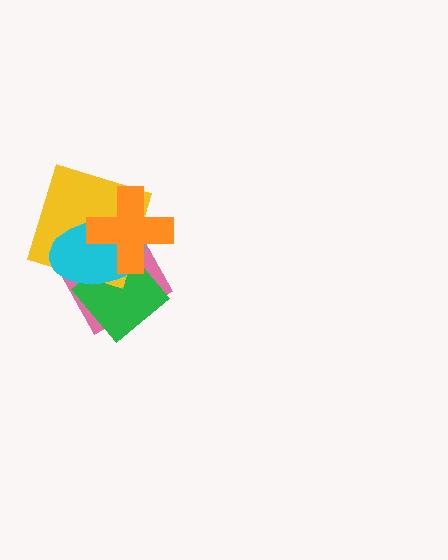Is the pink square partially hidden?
Yes, it is partially covered by another shape.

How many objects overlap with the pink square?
4 objects overlap with the pink square.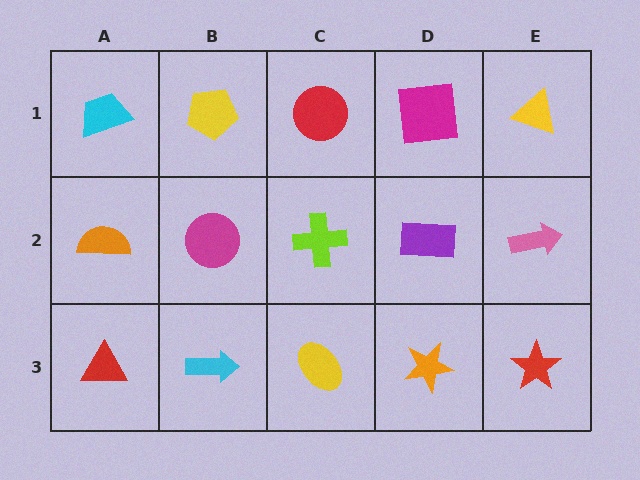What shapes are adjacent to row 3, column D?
A purple rectangle (row 2, column D), a yellow ellipse (row 3, column C), a red star (row 3, column E).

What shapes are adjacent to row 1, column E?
A pink arrow (row 2, column E), a magenta square (row 1, column D).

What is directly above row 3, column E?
A pink arrow.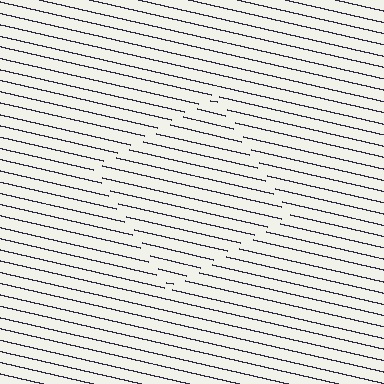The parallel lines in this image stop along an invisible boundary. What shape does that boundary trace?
An illusory square. The interior of the shape contains the same grating, shifted by half a period — the contour is defined by the phase discontinuity where line-ends from the inner and outer gratings abut.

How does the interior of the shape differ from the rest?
The interior of the shape contains the same grating, shifted by half a period — the contour is defined by the phase discontinuity where line-ends from the inner and outer gratings abut.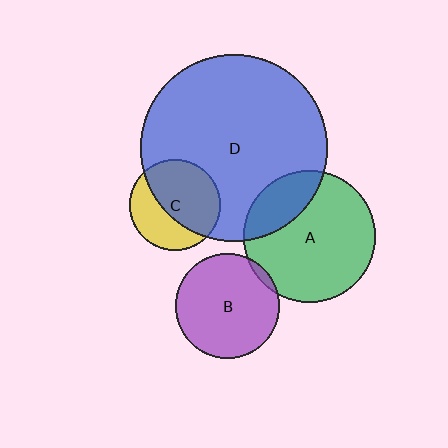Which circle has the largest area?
Circle D (blue).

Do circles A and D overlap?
Yes.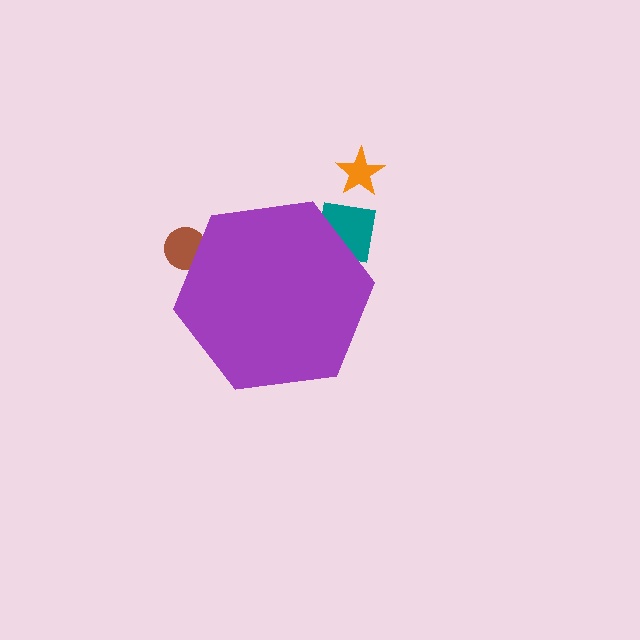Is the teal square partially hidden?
Yes, the teal square is partially hidden behind the purple hexagon.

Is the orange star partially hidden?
No, the orange star is fully visible.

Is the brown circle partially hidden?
Yes, the brown circle is partially hidden behind the purple hexagon.